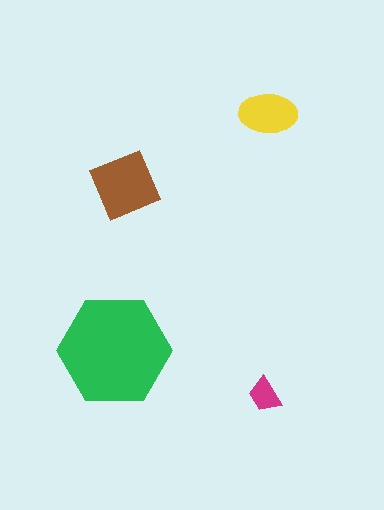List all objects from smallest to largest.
The magenta trapezoid, the yellow ellipse, the brown square, the green hexagon.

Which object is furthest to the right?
The yellow ellipse is rightmost.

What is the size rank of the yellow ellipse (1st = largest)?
3rd.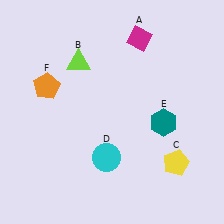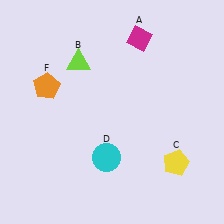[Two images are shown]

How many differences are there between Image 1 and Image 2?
There is 1 difference between the two images.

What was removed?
The teal hexagon (E) was removed in Image 2.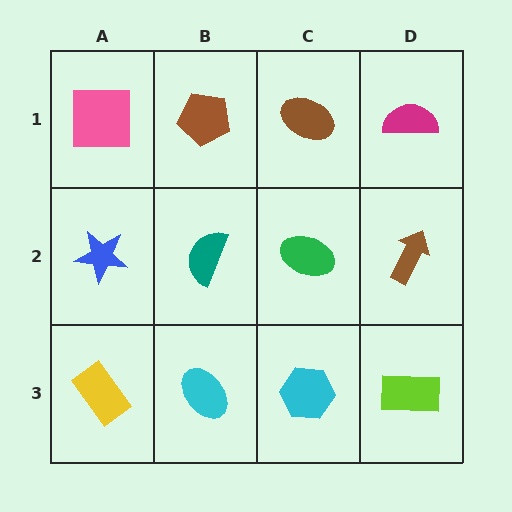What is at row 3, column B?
A cyan ellipse.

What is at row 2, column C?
A green ellipse.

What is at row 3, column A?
A yellow rectangle.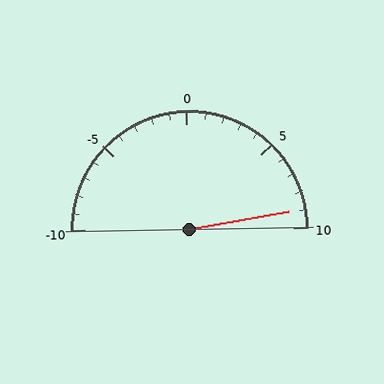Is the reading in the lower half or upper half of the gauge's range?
The reading is in the upper half of the range (-10 to 10).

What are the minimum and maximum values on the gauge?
The gauge ranges from -10 to 10.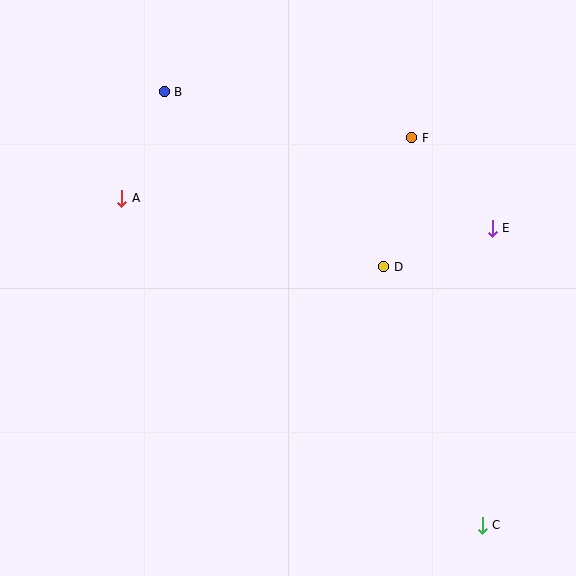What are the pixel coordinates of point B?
Point B is at (164, 92).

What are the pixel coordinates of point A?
Point A is at (122, 198).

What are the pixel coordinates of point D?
Point D is at (384, 267).